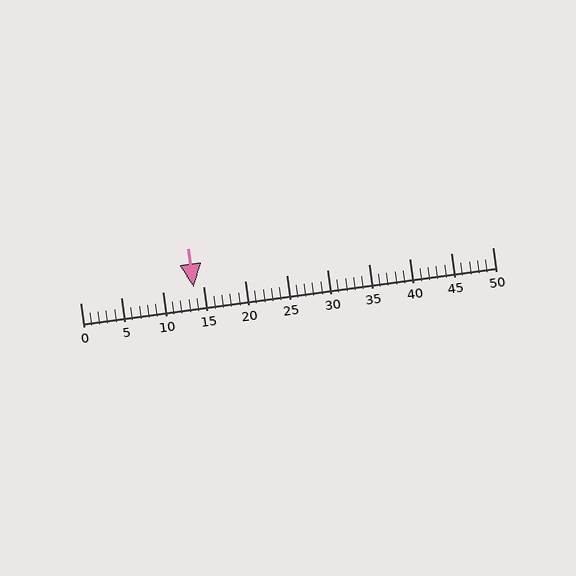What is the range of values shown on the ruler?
The ruler shows values from 0 to 50.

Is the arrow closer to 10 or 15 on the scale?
The arrow is closer to 15.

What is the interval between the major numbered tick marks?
The major tick marks are spaced 5 units apart.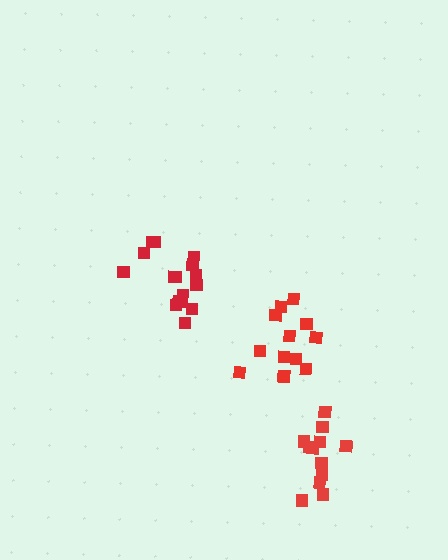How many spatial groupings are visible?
There are 3 spatial groupings.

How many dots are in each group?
Group 1: 12 dots, Group 2: 12 dots, Group 3: 16 dots (40 total).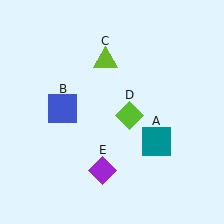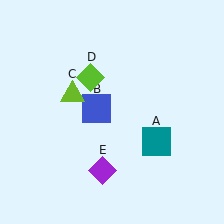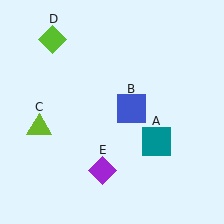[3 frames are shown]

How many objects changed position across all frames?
3 objects changed position: blue square (object B), lime triangle (object C), lime diamond (object D).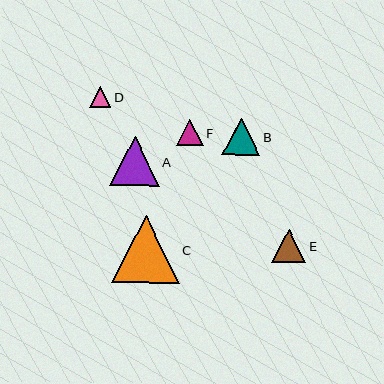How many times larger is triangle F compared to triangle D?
Triangle F is approximately 1.2 times the size of triangle D.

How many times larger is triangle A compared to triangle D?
Triangle A is approximately 2.3 times the size of triangle D.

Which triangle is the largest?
Triangle C is the largest with a size of approximately 67 pixels.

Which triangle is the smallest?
Triangle D is the smallest with a size of approximately 21 pixels.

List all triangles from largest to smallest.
From largest to smallest: C, A, B, E, F, D.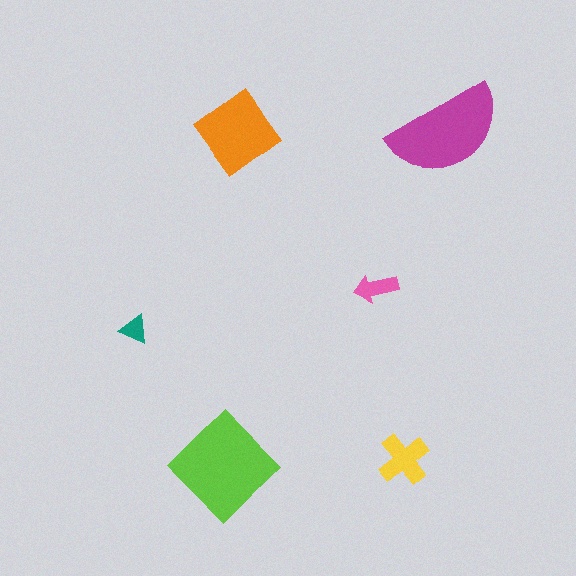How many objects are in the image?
There are 6 objects in the image.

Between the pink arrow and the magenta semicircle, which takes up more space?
The magenta semicircle.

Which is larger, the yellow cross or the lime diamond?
The lime diamond.